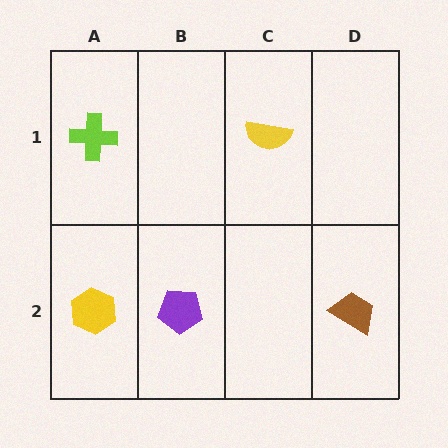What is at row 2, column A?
A yellow hexagon.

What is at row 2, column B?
A purple pentagon.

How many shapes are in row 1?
2 shapes.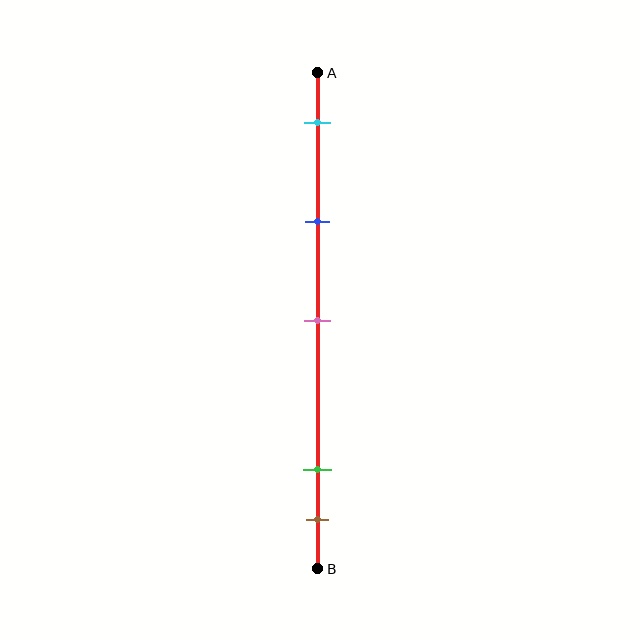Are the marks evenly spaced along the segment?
No, the marks are not evenly spaced.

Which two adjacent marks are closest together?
The green and brown marks are the closest adjacent pair.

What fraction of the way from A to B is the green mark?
The green mark is approximately 80% (0.8) of the way from A to B.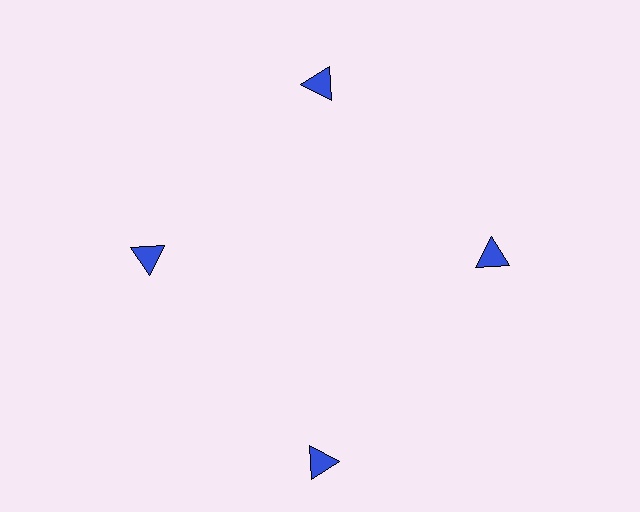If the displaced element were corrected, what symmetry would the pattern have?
It would have 4-fold rotational symmetry — the pattern would map onto itself every 90 degrees.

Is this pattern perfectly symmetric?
No. The 4 blue triangles are arranged in a ring, but one element near the 6 o'clock position is pushed outward from the center, breaking the 4-fold rotational symmetry.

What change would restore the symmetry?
The symmetry would be restored by moving it inward, back onto the ring so that all 4 triangles sit at equal angles and equal distance from the center.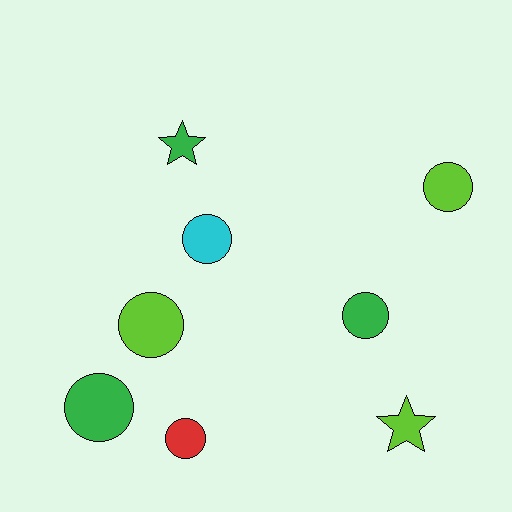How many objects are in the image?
There are 8 objects.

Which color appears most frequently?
Lime, with 3 objects.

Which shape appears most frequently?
Circle, with 6 objects.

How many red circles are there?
There is 1 red circle.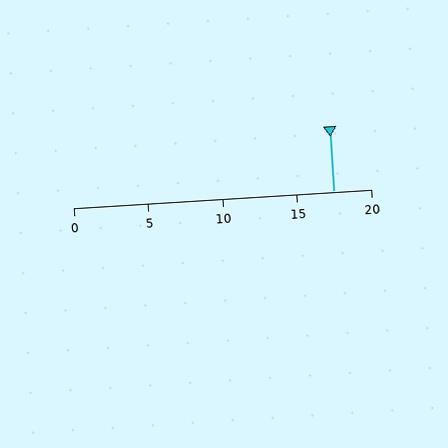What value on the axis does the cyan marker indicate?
The marker indicates approximately 17.5.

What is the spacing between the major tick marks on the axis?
The major ticks are spaced 5 apart.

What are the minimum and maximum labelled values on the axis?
The axis runs from 0 to 20.